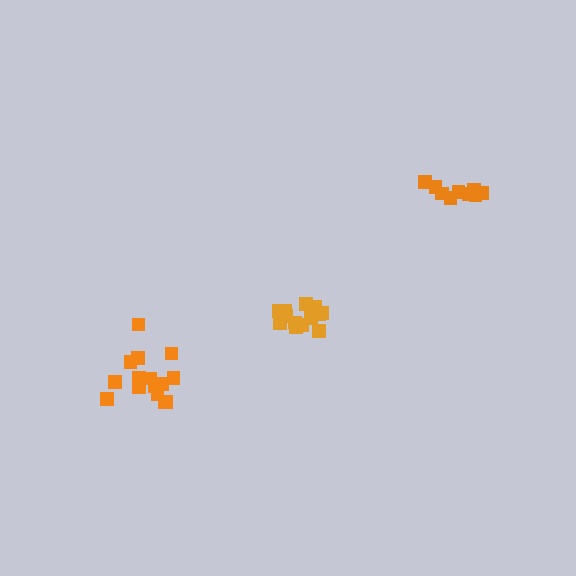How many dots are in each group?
Group 1: 9 dots, Group 2: 13 dots, Group 3: 15 dots (37 total).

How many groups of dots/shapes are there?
There are 3 groups.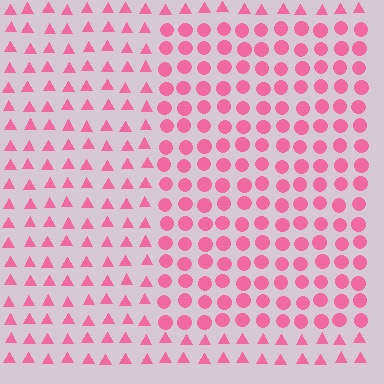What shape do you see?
I see a rectangle.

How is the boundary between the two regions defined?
The boundary is defined by a change in element shape: circles inside vs. triangles outside. All elements share the same color and spacing.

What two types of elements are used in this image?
The image uses circles inside the rectangle region and triangles outside it.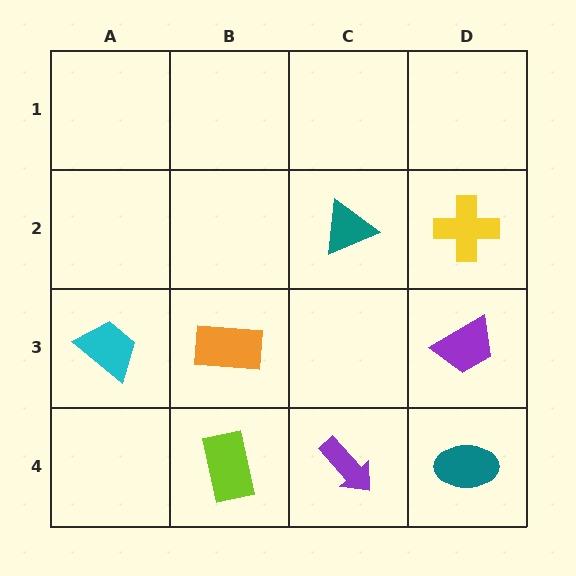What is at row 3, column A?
A cyan trapezoid.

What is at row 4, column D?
A teal ellipse.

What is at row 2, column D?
A yellow cross.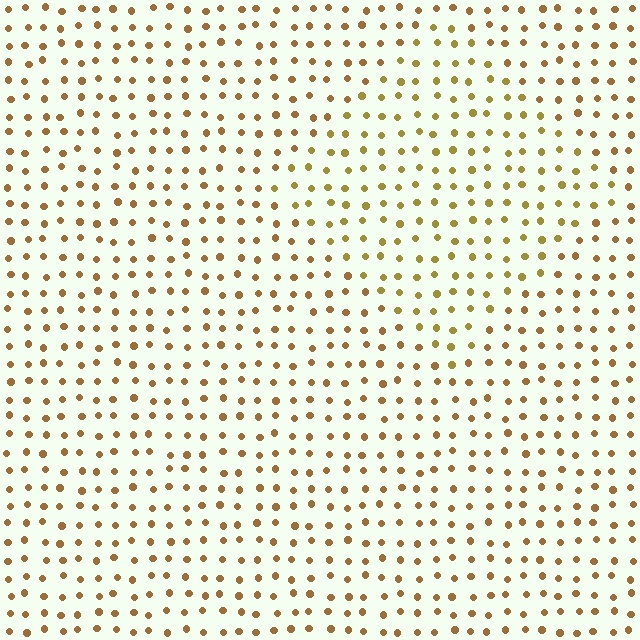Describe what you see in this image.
The image is filled with small brown elements in a uniform arrangement. A diamond-shaped region is visible where the elements are tinted to a slightly different hue, forming a subtle color boundary.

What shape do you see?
I see a diamond.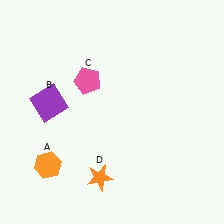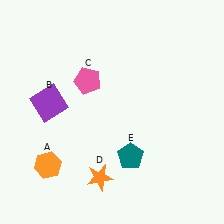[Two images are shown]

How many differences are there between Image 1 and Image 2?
There is 1 difference between the two images.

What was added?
A teal pentagon (E) was added in Image 2.